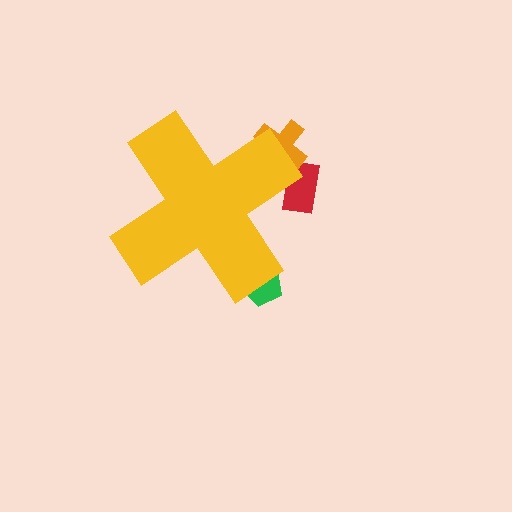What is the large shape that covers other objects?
A yellow cross.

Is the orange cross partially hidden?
Yes, the orange cross is partially hidden behind the yellow cross.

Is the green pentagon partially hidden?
Yes, the green pentagon is partially hidden behind the yellow cross.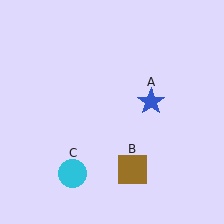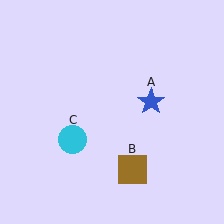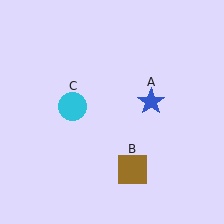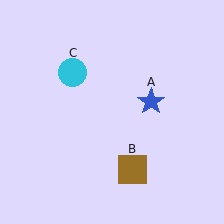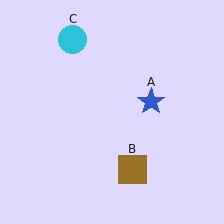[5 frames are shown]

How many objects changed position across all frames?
1 object changed position: cyan circle (object C).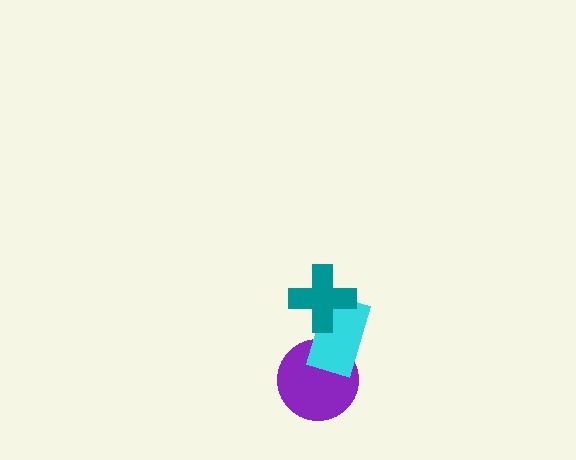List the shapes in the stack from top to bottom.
From top to bottom: the teal cross, the cyan rectangle, the purple circle.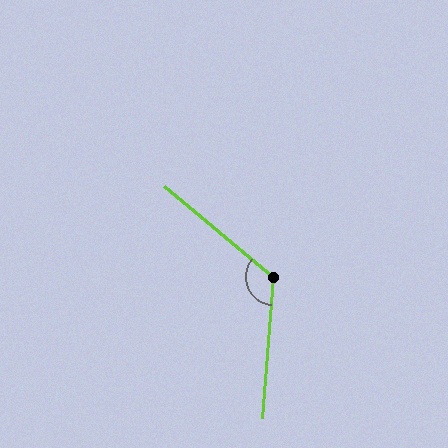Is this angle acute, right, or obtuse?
It is obtuse.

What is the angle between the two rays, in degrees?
Approximately 125 degrees.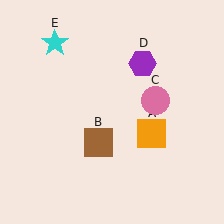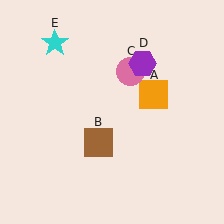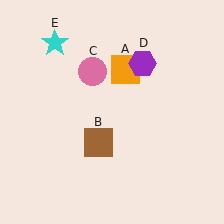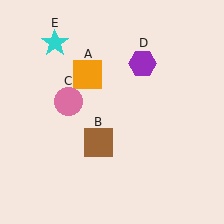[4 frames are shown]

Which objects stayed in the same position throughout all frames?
Brown square (object B) and purple hexagon (object D) and cyan star (object E) remained stationary.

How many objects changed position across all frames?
2 objects changed position: orange square (object A), pink circle (object C).